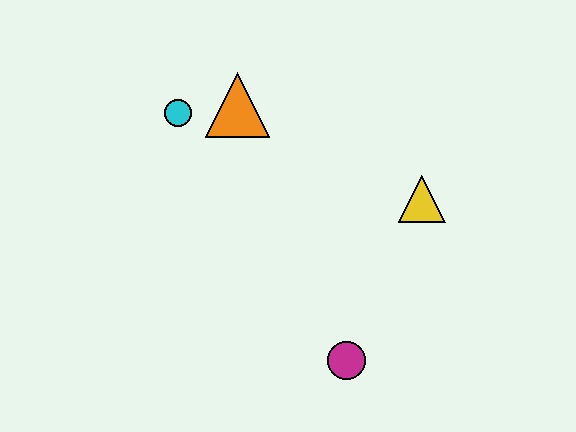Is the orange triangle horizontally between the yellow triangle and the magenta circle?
No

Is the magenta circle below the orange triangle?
Yes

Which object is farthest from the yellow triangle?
The cyan circle is farthest from the yellow triangle.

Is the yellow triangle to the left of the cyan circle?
No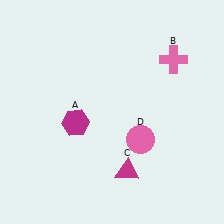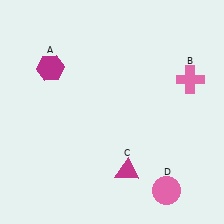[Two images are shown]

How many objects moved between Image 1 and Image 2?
3 objects moved between the two images.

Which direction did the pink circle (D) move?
The pink circle (D) moved down.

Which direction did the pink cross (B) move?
The pink cross (B) moved down.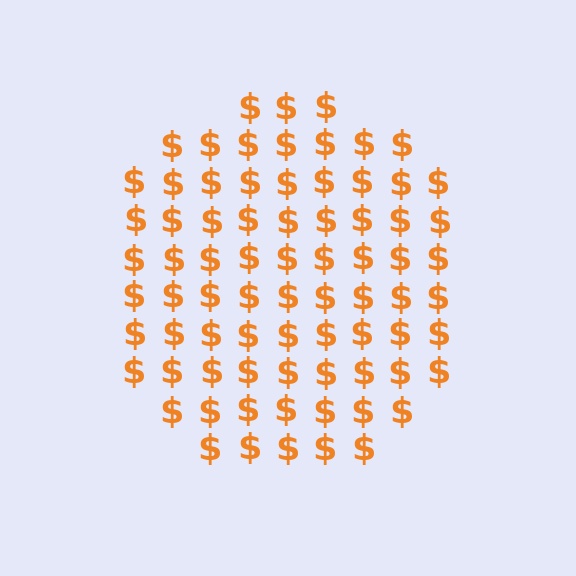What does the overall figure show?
The overall figure shows a circle.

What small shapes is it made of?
It is made of small dollar signs.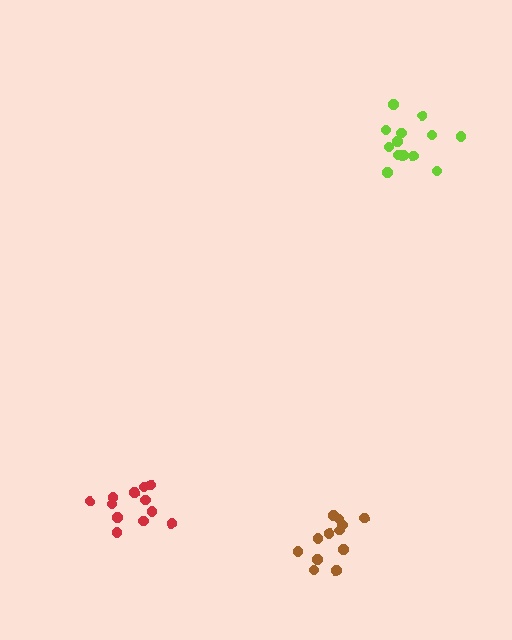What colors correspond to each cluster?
The clusters are colored: lime, brown, red.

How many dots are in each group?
Group 1: 13 dots, Group 2: 12 dots, Group 3: 12 dots (37 total).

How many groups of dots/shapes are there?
There are 3 groups.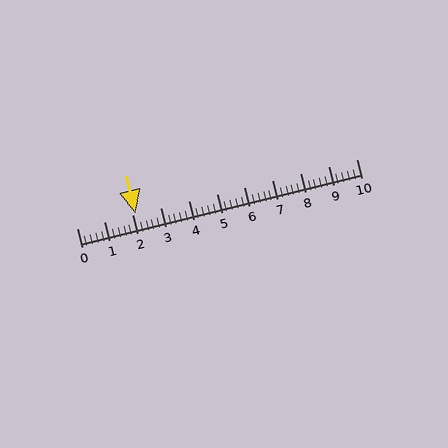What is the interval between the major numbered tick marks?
The major tick marks are spaced 1 units apart.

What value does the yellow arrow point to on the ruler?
The yellow arrow points to approximately 2.1.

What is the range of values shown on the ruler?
The ruler shows values from 0 to 10.